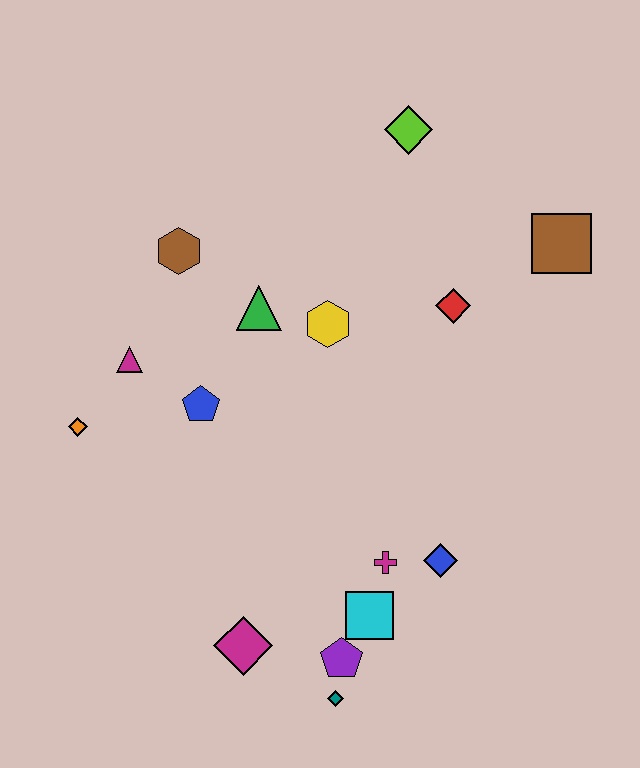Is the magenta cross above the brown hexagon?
No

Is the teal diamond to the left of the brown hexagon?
No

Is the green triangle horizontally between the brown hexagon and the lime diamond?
Yes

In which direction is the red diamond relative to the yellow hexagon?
The red diamond is to the right of the yellow hexagon.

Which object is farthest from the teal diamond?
The lime diamond is farthest from the teal diamond.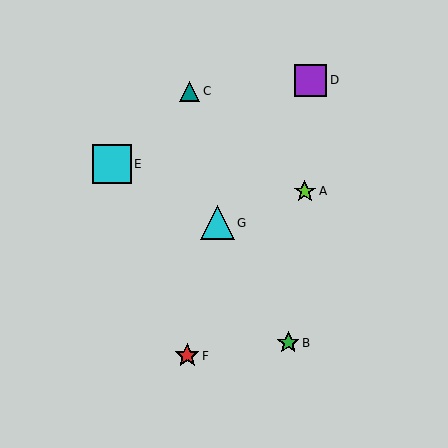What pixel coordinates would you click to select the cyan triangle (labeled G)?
Click at (217, 223) to select the cyan triangle G.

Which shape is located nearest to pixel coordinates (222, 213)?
The cyan triangle (labeled G) at (217, 223) is nearest to that location.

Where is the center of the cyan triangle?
The center of the cyan triangle is at (217, 223).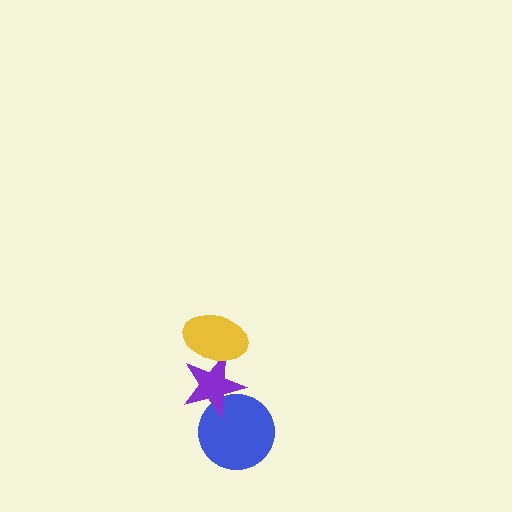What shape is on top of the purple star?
The yellow ellipse is on top of the purple star.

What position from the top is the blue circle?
The blue circle is 3rd from the top.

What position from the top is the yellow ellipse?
The yellow ellipse is 1st from the top.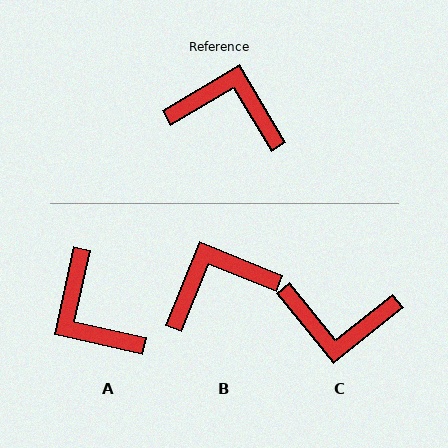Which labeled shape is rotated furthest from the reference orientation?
C, about 172 degrees away.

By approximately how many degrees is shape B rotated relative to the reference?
Approximately 37 degrees counter-clockwise.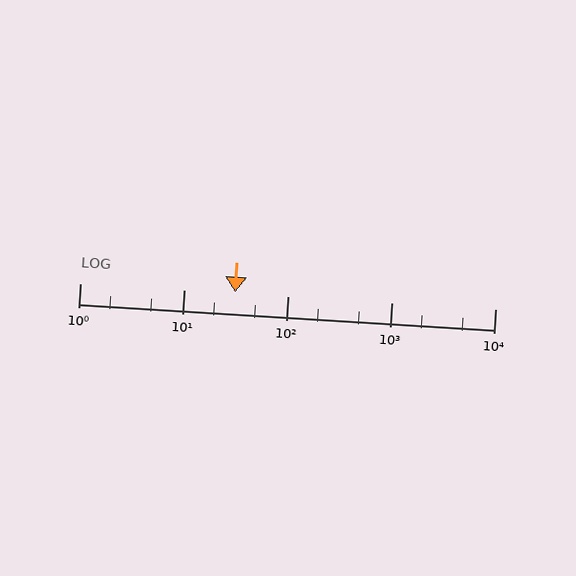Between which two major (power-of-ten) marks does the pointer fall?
The pointer is between 10 and 100.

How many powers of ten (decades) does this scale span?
The scale spans 4 decades, from 1 to 10000.